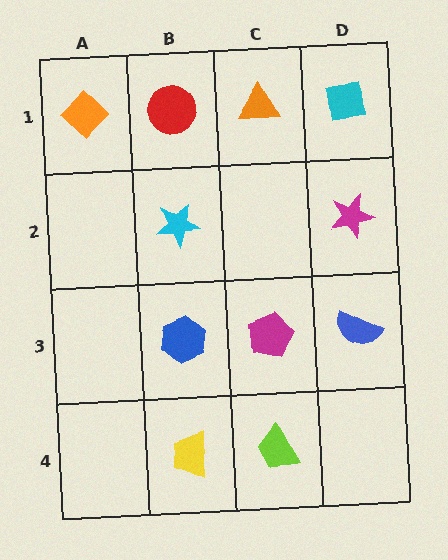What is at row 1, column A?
An orange diamond.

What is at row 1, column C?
An orange triangle.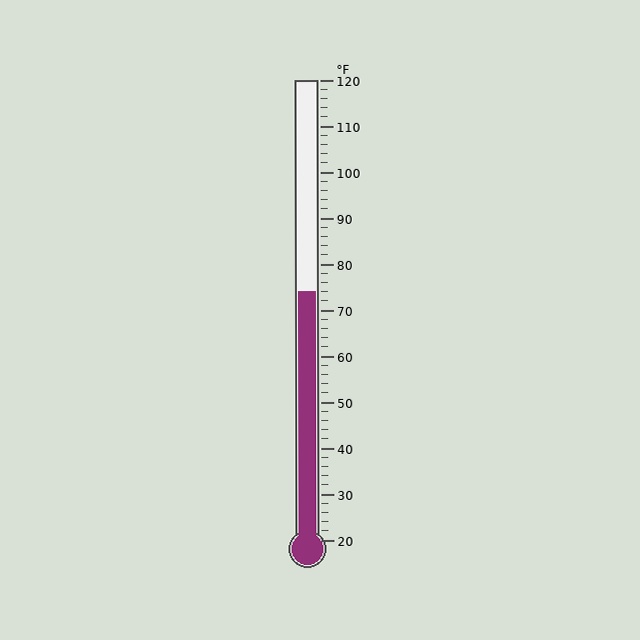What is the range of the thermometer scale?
The thermometer scale ranges from 20°F to 120°F.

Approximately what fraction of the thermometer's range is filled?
The thermometer is filled to approximately 55% of its range.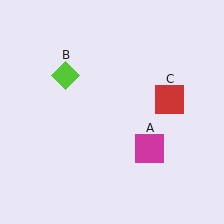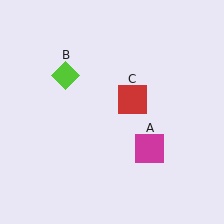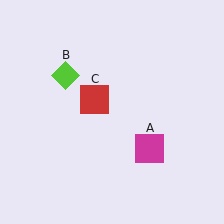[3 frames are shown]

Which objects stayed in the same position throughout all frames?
Magenta square (object A) and lime diamond (object B) remained stationary.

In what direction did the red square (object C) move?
The red square (object C) moved left.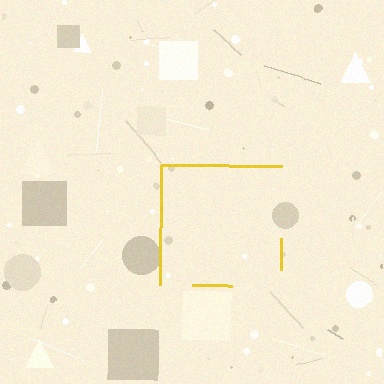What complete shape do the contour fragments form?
The contour fragments form a square.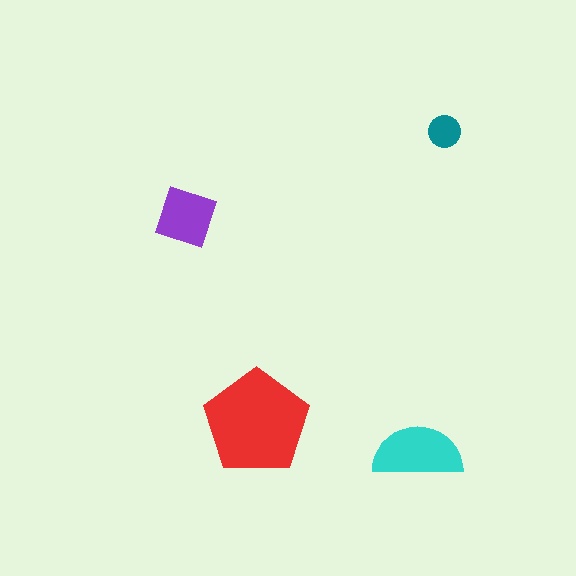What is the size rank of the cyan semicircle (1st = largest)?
2nd.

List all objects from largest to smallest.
The red pentagon, the cyan semicircle, the purple diamond, the teal circle.